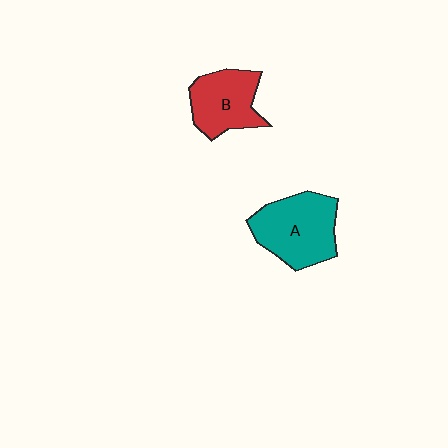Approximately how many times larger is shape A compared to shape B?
Approximately 1.3 times.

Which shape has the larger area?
Shape A (teal).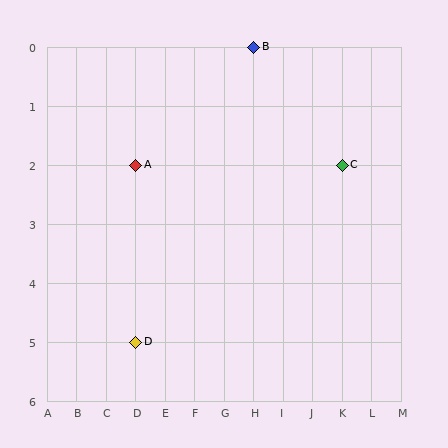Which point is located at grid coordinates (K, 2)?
Point C is at (K, 2).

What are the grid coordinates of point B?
Point B is at grid coordinates (H, 0).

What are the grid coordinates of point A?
Point A is at grid coordinates (D, 2).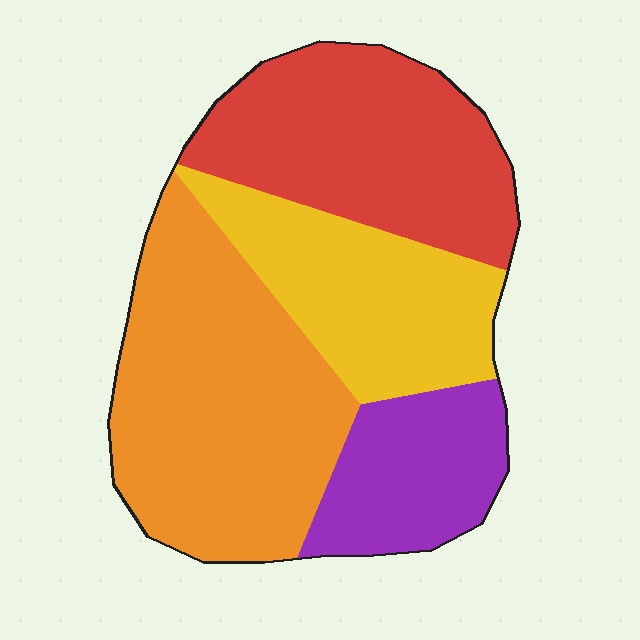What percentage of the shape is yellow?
Yellow covers roughly 20% of the shape.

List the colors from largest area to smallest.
From largest to smallest: orange, red, yellow, purple.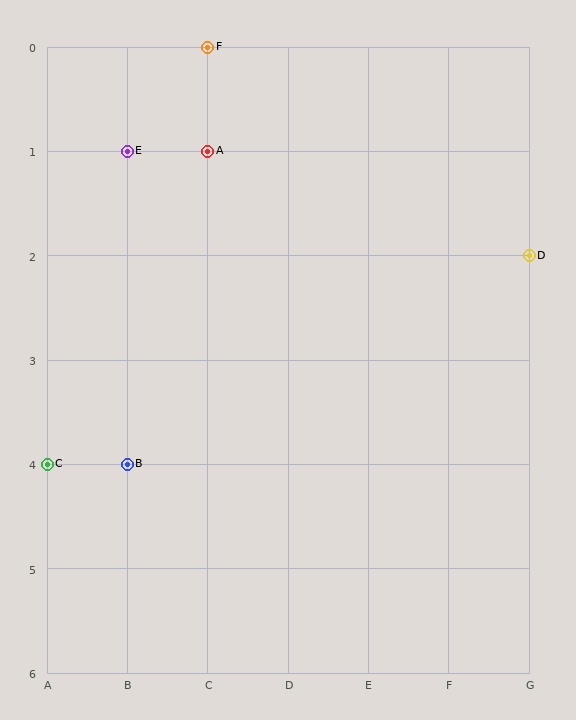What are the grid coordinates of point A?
Point A is at grid coordinates (C, 1).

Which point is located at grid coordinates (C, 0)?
Point F is at (C, 0).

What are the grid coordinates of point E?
Point E is at grid coordinates (B, 1).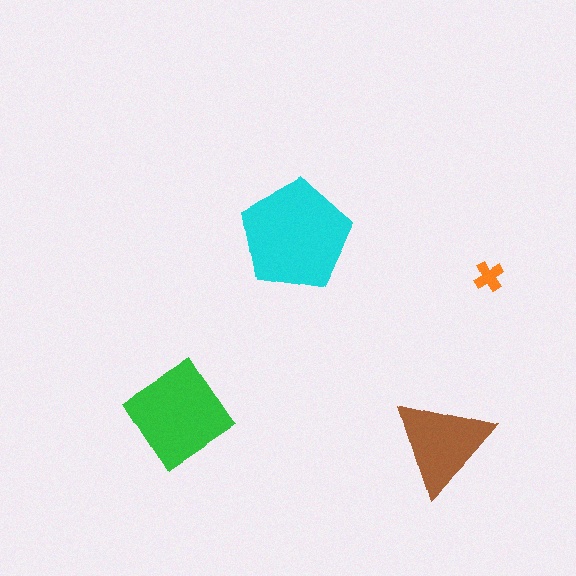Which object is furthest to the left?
The green diamond is leftmost.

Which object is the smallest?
The orange cross.